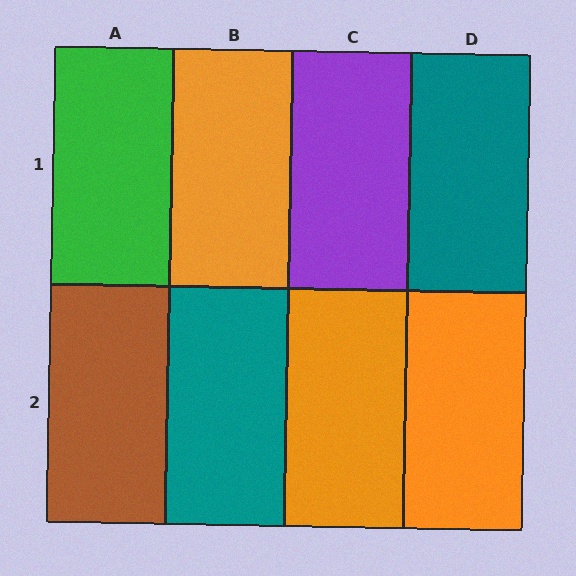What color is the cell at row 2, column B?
Teal.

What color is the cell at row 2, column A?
Brown.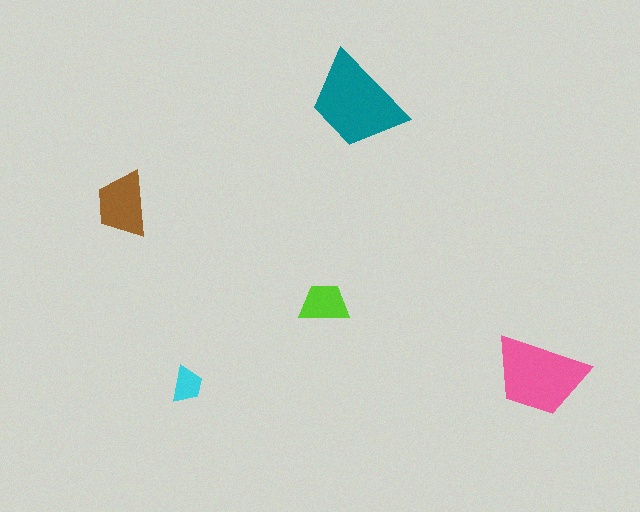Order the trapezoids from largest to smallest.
the teal one, the pink one, the brown one, the lime one, the cyan one.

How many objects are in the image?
There are 5 objects in the image.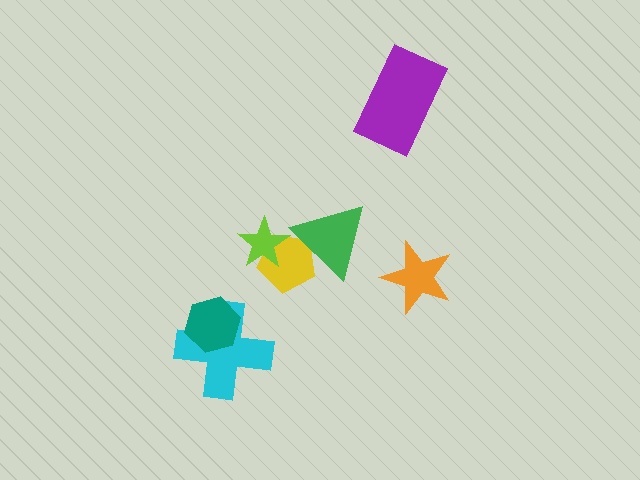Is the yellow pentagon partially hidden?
Yes, it is partially covered by another shape.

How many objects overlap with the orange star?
0 objects overlap with the orange star.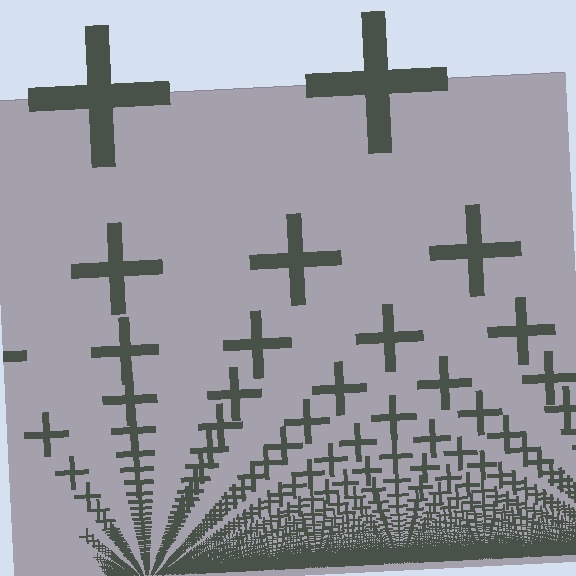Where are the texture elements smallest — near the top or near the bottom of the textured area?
Near the bottom.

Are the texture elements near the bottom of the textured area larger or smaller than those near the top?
Smaller. The gradient is inverted — elements near the bottom are smaller and denser.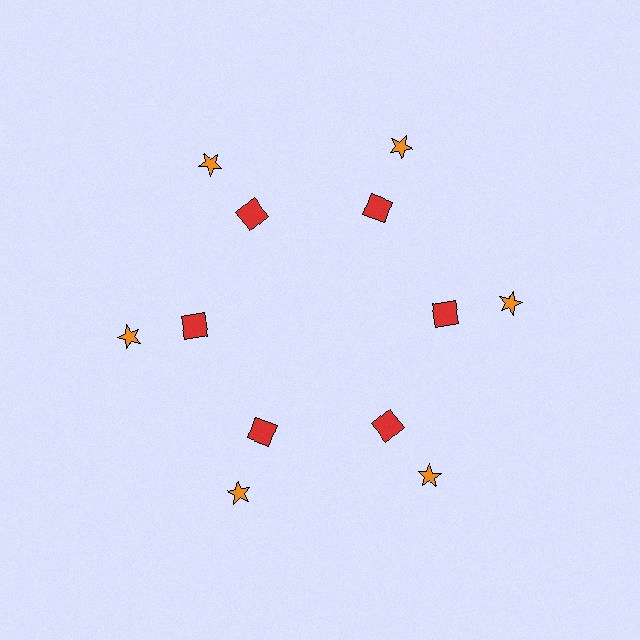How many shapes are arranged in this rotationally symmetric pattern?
There are 12 shapes, arranged in 6 groups of 2.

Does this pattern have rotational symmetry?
Yes, this pattern has 6-fold rotational symmetry. It looks the same after rotating 60 degrees around the center.